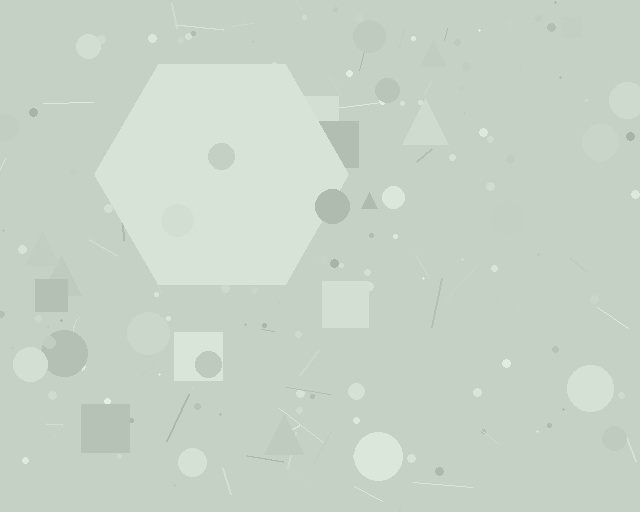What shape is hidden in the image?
A hexagon is hidden in the image.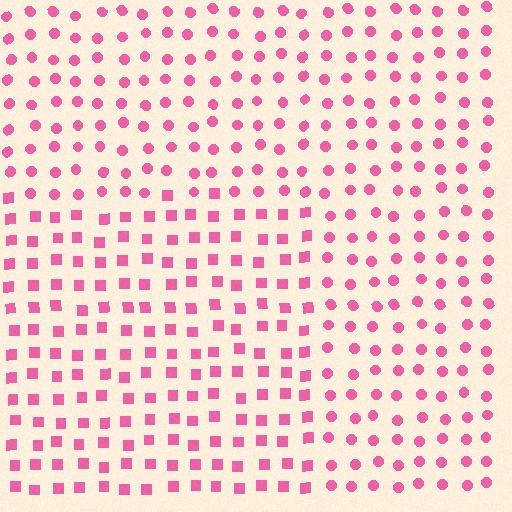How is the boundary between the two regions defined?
The boundary is defined by a change in element shape: squares inside vs. circles outside. All elements share the same color and spacing.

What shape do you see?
I see a rectangle.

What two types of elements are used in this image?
The image uses squares inside the rectangle region and circles outside it.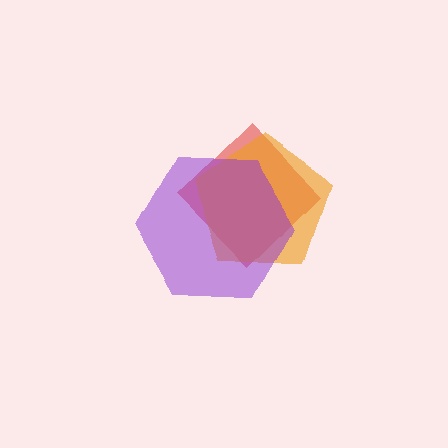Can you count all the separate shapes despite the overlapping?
Yes, there are 3 separate shapes.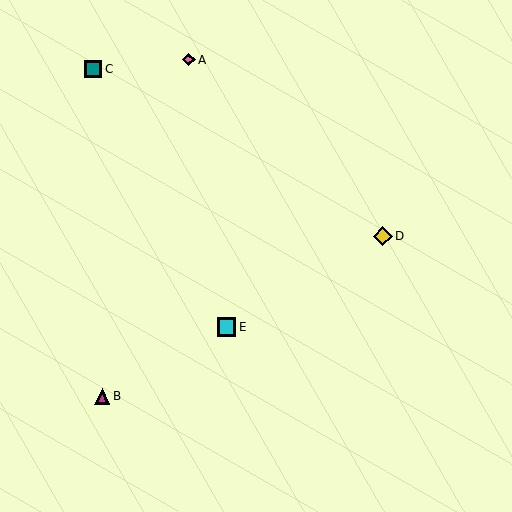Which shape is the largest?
The yellow diamond (labeled D) is the largest.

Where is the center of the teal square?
The center of the teal square is at (93, 69).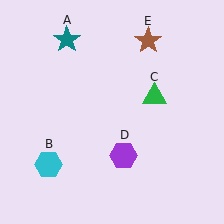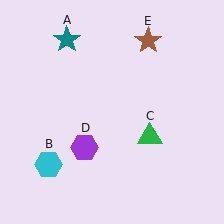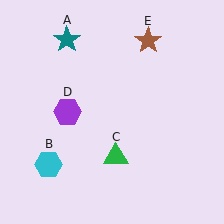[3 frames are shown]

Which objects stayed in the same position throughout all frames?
Teal star (object A) and cyan hexagon (object B) and brown star (object E) remained stationary.